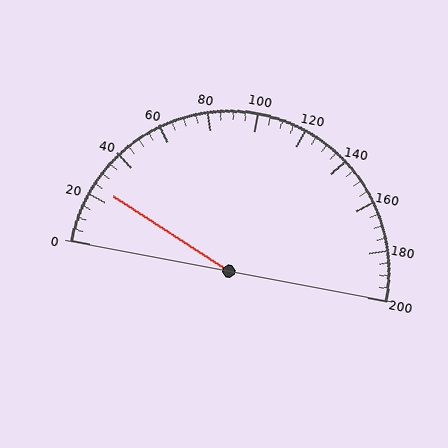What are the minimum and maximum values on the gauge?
The gauge ranges from 0 to 200.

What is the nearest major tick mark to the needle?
The nearest major tick mark is 20.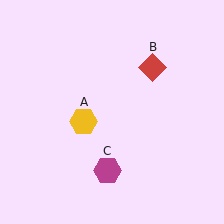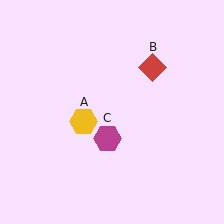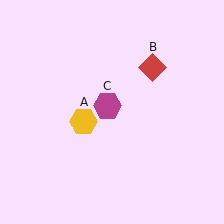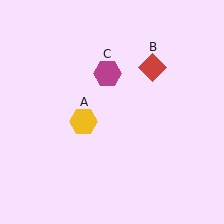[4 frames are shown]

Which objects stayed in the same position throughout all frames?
Yellow hexagon (object A) and red diamond (object B) remained stationary.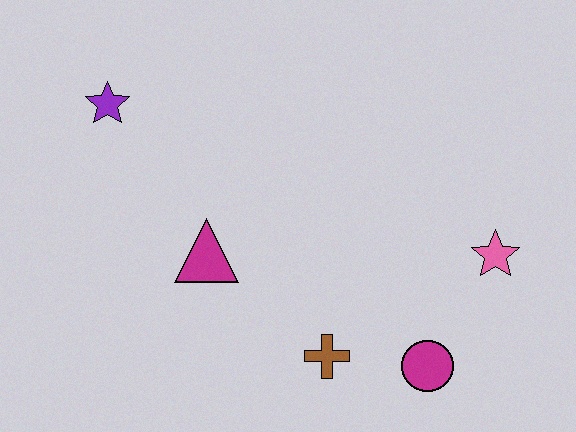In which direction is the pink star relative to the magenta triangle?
The pink star is to the right of the magenta triangle.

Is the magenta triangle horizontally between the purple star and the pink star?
Yes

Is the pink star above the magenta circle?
Yes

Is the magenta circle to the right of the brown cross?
Yes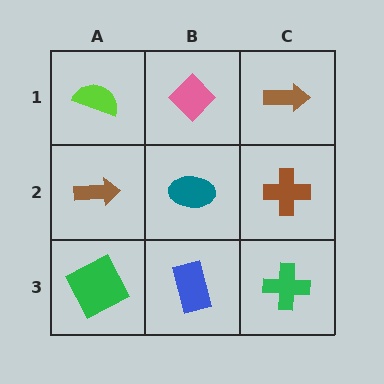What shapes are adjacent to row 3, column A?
A brown arrow (row 2, column A), a blue rectangle (row 3, column B).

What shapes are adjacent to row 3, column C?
A brown cross (row 2, column C), a blue rectangle (row 3, column B).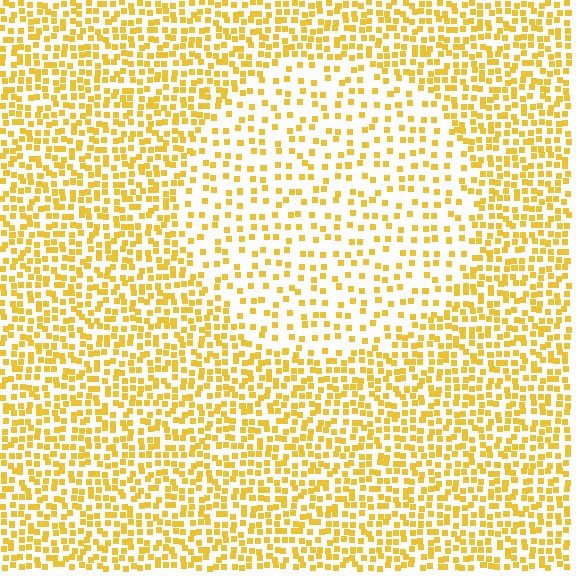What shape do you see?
I see a circle.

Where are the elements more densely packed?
The elements are more densely packed outside the circle boundary.